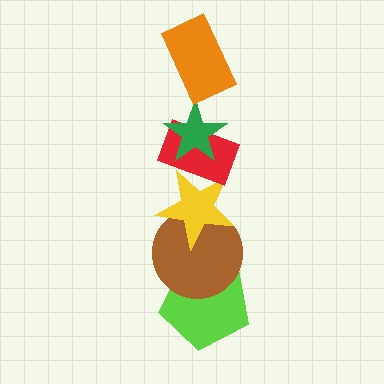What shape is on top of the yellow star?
The red rectangle is on top of the yellow star.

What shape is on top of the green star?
The orange rectangle is on top of the green star.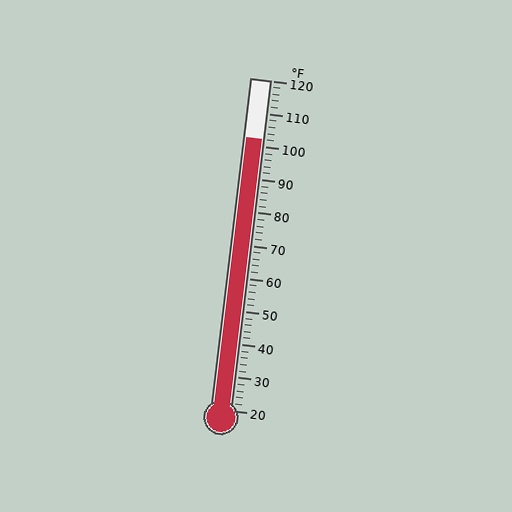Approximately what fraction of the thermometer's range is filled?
The thermometer is filled to approximately 80% of its range.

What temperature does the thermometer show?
The thermometer shows approximately 102°F.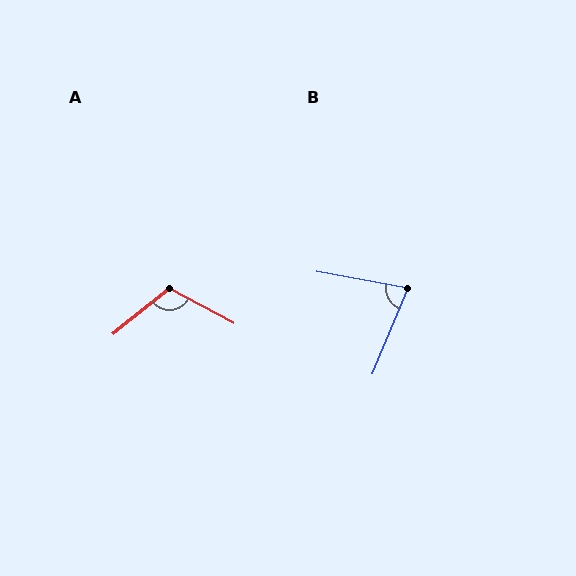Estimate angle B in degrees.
Approximately 77 degrees.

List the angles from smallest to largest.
B (77°), A (113°).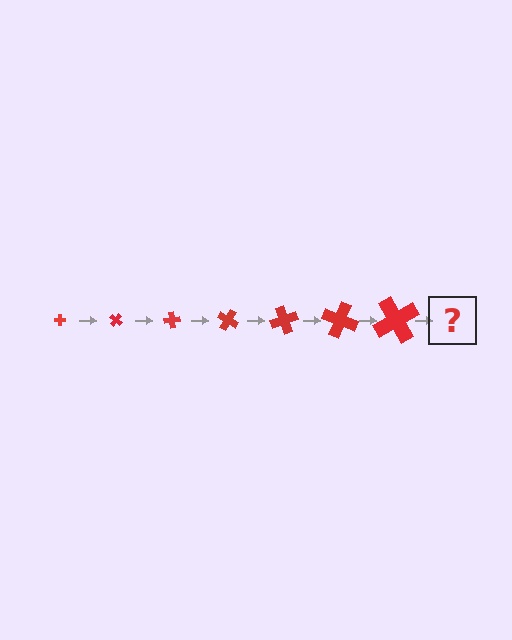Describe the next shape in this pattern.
It should be a cross, larger than the previous one and rotated 280 degrees from the start.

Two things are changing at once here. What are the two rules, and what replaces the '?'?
The two rules are that the cross grows larger each step and it rotates 40 degrees each step. The '?' should be a cross, larger than the previous one and rotated 280 degrees from the start.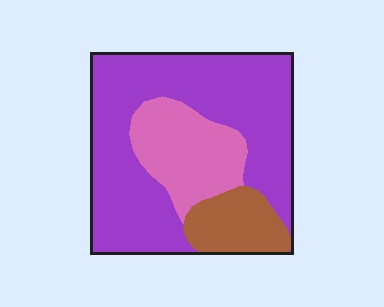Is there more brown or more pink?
Pink.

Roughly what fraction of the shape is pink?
Pink takes up about one fifth (1/5) of the shape.